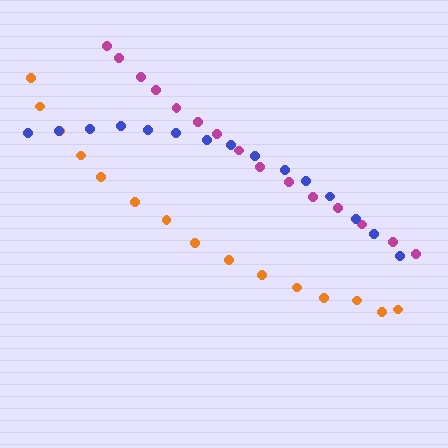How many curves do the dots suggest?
There are 3 distinct paths.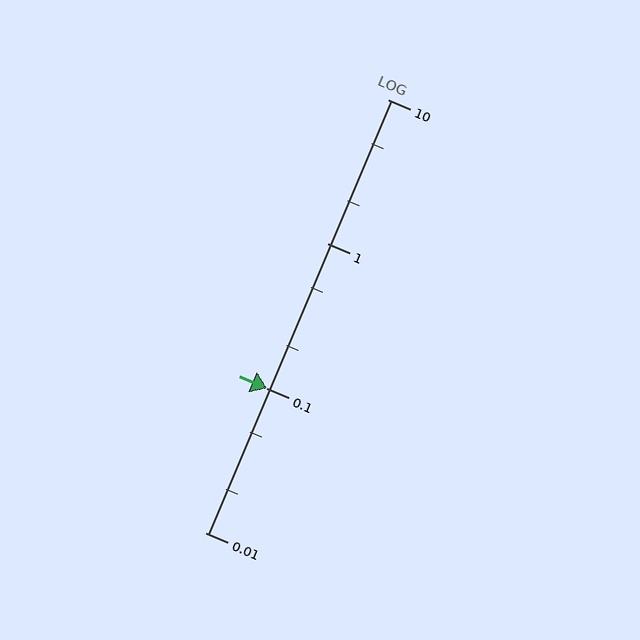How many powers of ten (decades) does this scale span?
The scale spans 3 decades, from 0.01 to 10.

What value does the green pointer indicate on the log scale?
The pointer indicates approximately 0.1.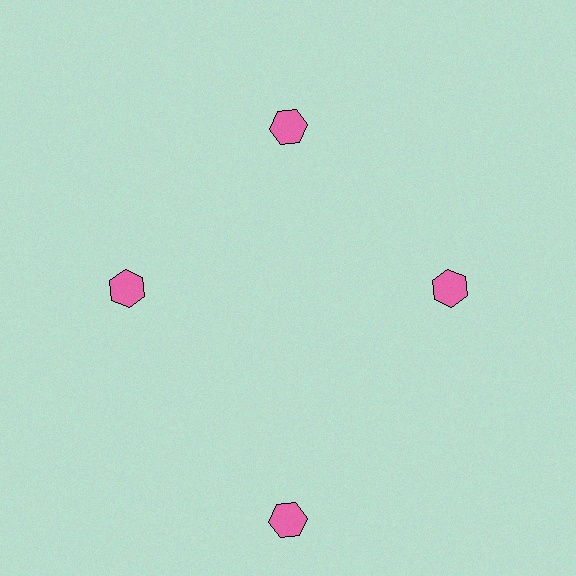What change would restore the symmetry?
The symmetry would be restored by moving it inward, back onto the ring so that all 4 hexagons sit at equal angles and equal distance from the center.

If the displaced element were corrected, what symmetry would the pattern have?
It would have 4-fold rotational symmetry — the pattern would map onto itself every 90 degrees.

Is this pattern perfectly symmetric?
No. The 4 pink hexagons are arranged in a ring, but one element near the 6 o'clock position is pushed outward from the center, breaking the 4-fold rotational symmetry.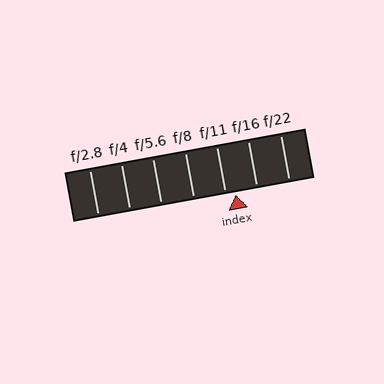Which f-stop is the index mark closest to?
The index mark is closest to f/11.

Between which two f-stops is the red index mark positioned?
The index mark is between f/11 and f/16.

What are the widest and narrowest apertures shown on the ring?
The widest aperture shown is f/2.8 and the narrowest is f/22.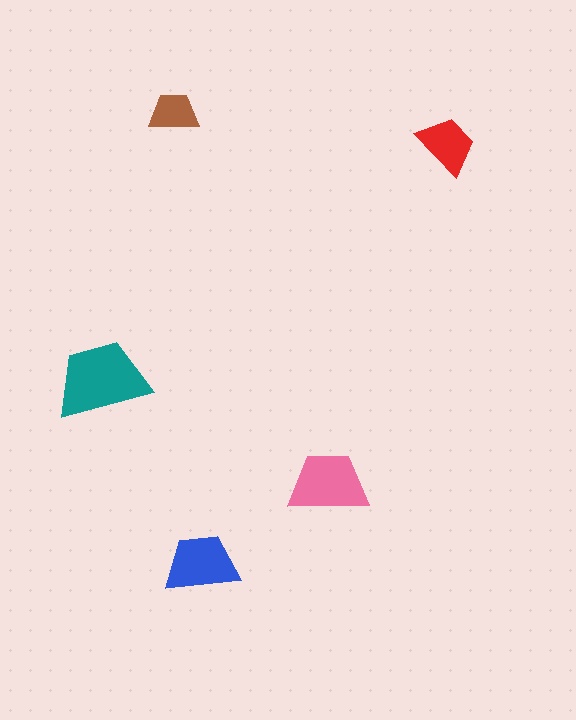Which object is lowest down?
The blue trapezoid is bottommost.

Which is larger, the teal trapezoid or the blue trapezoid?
The teal one.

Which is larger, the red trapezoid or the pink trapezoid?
The pink one.